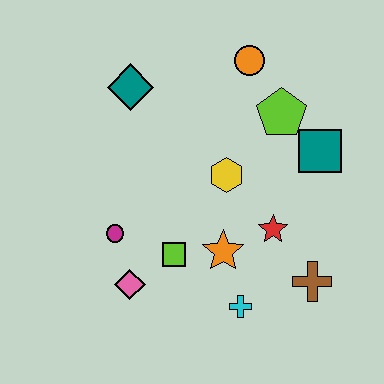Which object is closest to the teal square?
The lime pentagon is closest to the teal square.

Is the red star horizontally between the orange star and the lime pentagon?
Yes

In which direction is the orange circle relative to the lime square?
The orange circle is above the lime square.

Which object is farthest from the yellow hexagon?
The pink diamond is farthest from the yellow hexagon.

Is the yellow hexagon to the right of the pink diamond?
Yes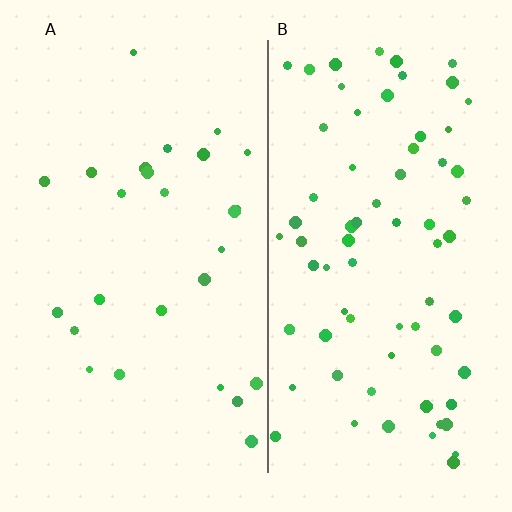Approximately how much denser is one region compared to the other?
Approximately 2.7× — region B over region A.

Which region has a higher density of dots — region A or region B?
B (the right).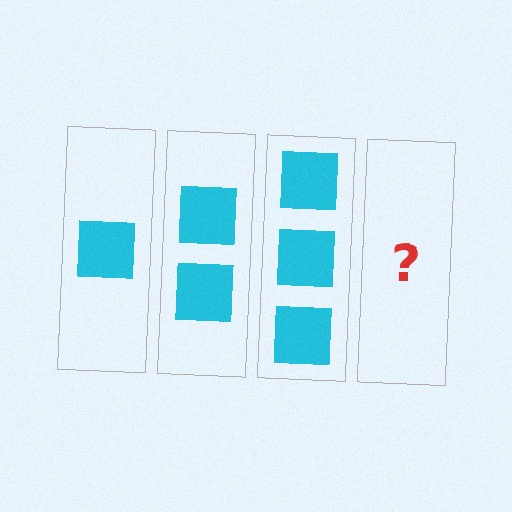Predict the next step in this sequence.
The next step is 4 squares.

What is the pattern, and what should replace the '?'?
The pattern is that each step adds one more square. The '?' should be 4 squares.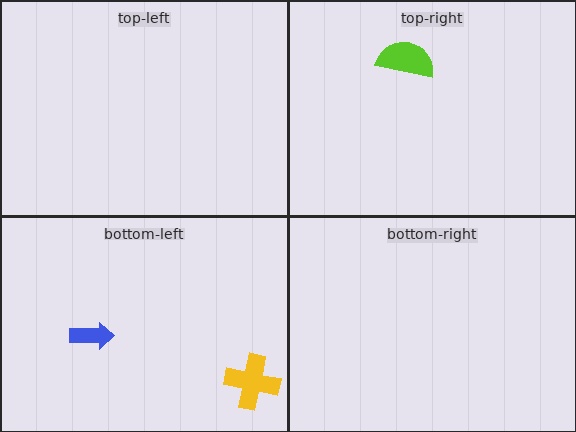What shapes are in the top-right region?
The lime semicircle.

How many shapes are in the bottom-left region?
2.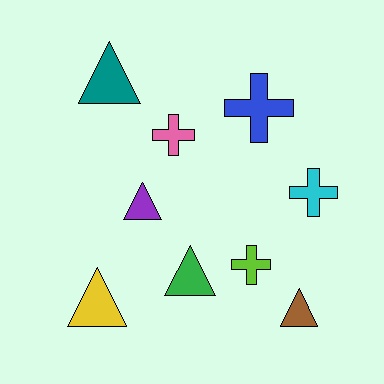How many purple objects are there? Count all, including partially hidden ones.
There is 1 purple object.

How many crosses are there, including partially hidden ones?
There are 4 crosses.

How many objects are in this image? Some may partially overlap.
There are 9 objects.